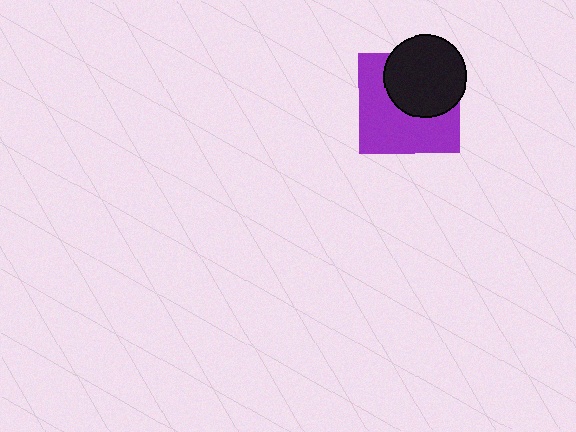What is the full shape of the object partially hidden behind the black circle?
The partially hidden object is a purple square.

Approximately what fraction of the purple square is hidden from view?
Roughly 43% of the purple square is hidden behind the black circle.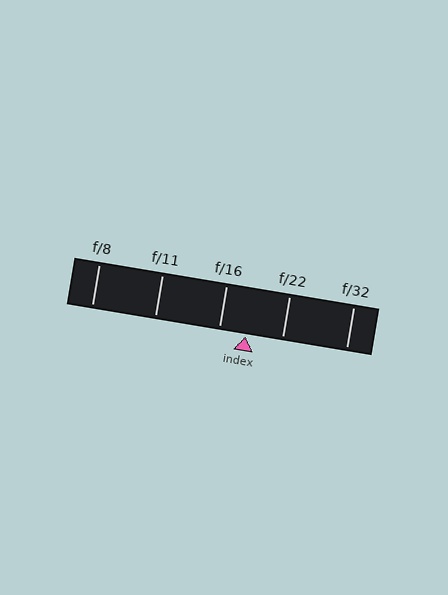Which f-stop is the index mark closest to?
The index mark is closest to f/16.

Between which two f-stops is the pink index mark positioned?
The index mark is between f/16 and f/22.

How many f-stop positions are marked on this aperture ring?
There are 5 f-stop positions marked.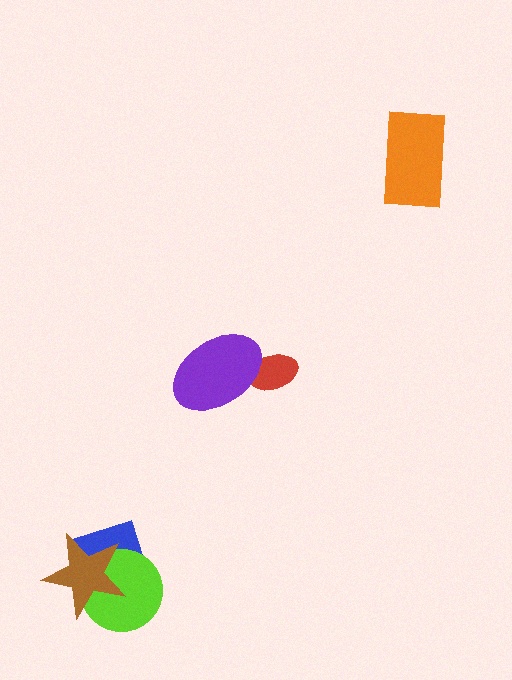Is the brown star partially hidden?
No, no other shape covers it.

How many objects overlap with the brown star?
2 objects overlap with the brown star.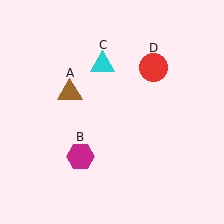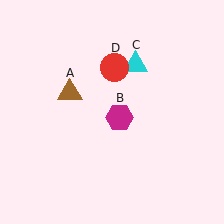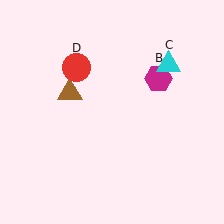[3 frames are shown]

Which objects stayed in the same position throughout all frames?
Brown triangle (object A) remained stationary.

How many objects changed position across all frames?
3 objects changed position: magenta hexagon (object B), cyan triangle (object C), red circle (object D).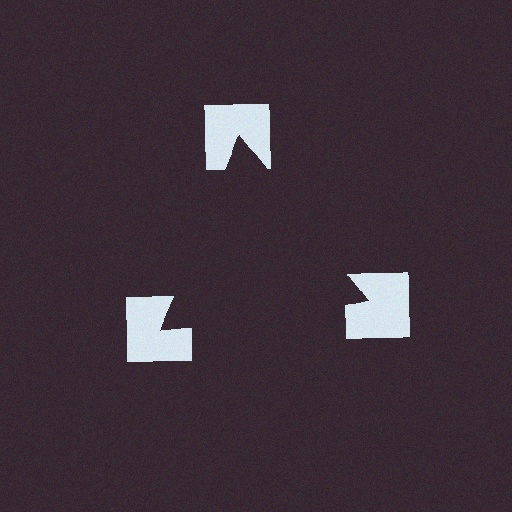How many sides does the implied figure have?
3 sides.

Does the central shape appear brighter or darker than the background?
It typically appears slightly darker than the background, even though no actual brightness change is drawn.